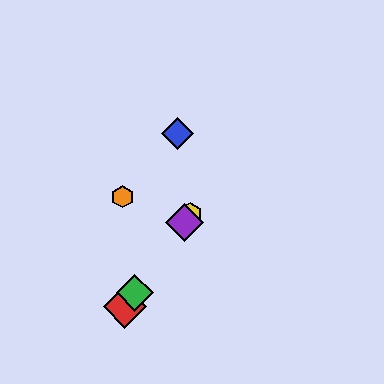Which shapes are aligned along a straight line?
The red diamond, the green diamond, the yellow hexagon, the purple diamond are aligned along a straight line.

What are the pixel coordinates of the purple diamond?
The purple diamond is at (185, 222).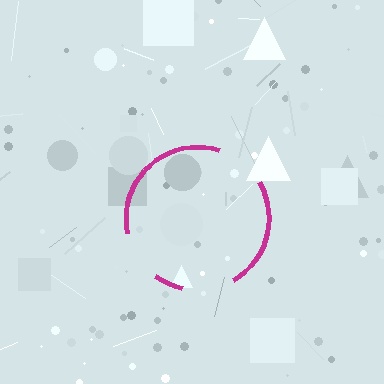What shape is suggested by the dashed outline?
The dashed outline suggests a circle.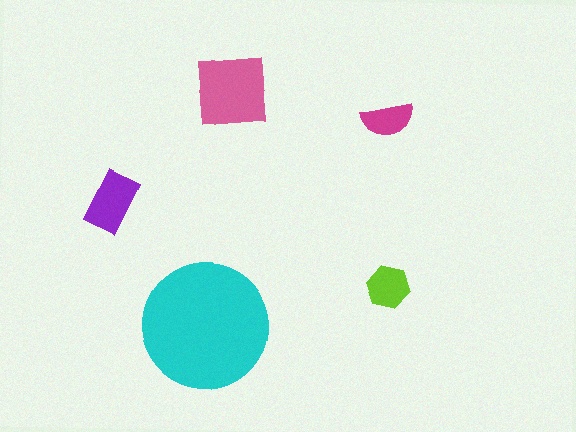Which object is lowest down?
The cyan circle is bottommost.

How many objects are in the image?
There are 5 objects in the image.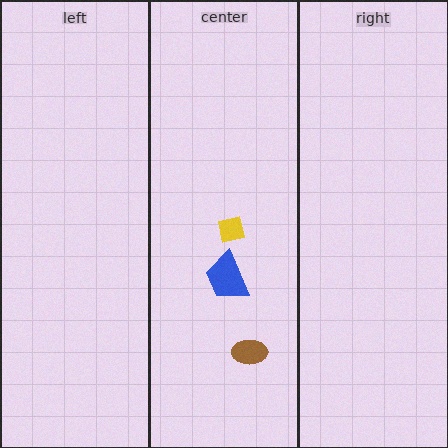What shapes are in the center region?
The yellow square, the blue trapezoid, the brown ellipse.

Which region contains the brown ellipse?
The center region.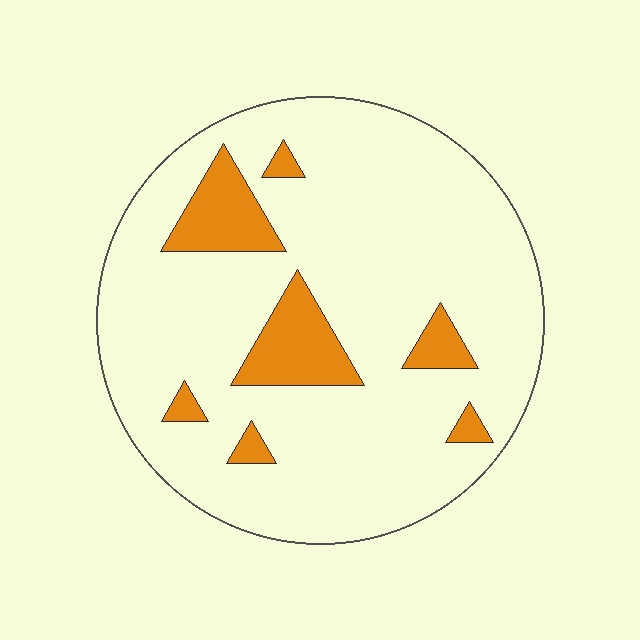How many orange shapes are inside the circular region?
7.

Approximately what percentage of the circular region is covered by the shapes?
Approximately 15%.